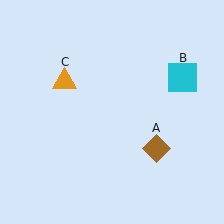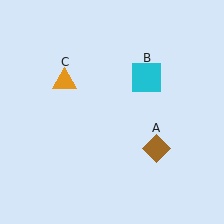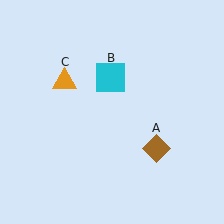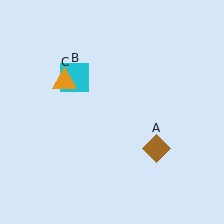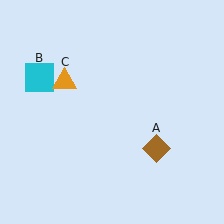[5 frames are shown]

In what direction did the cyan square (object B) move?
The cyan square (object B) moved left.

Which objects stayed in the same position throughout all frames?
Brown diamond (object A) and orange triangle (object C) remained stationary.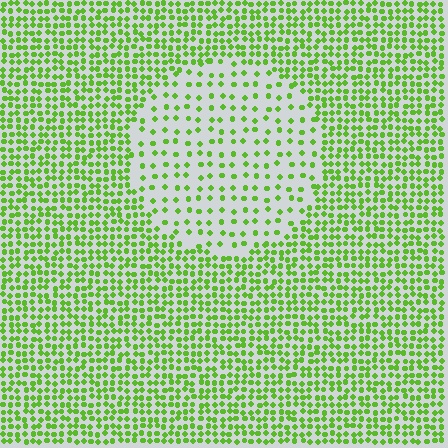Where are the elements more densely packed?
The elements are more densely packed outside the circle boundary.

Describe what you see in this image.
The image contains small lime elements arranged at two different densities. A circle-shaped region is visible where the elements are less densely packed than the surrounding area.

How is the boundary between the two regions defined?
The boundary is defined by a change in element density (approximately 2.4x ratio). All elements are the same color, size, and shape.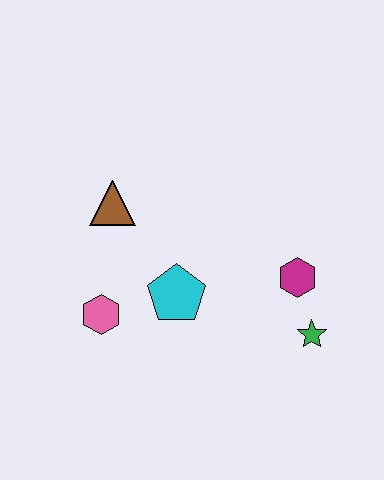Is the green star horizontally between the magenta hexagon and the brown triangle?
No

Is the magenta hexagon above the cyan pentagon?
Yes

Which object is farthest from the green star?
The brown triangle is farthest from the green star.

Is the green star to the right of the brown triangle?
Yes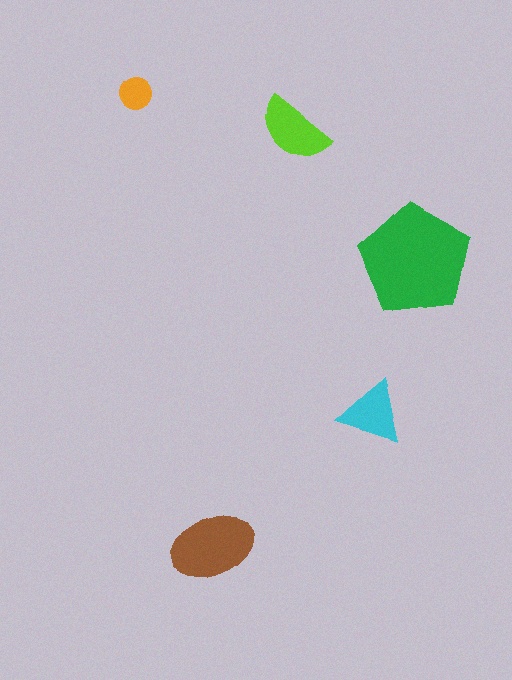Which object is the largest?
The green pentagon.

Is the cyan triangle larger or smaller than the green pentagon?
Smaller.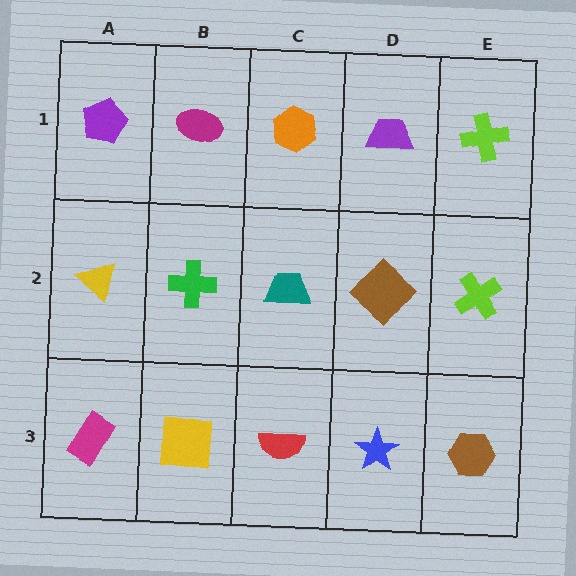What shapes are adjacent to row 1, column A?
A yellow triangle (row 2, column A), a magenta ellipse (row 1, column B).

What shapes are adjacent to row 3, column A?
A yellow triangle (row 2, column A), a yellow square (row 3, column B).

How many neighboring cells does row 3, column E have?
2.